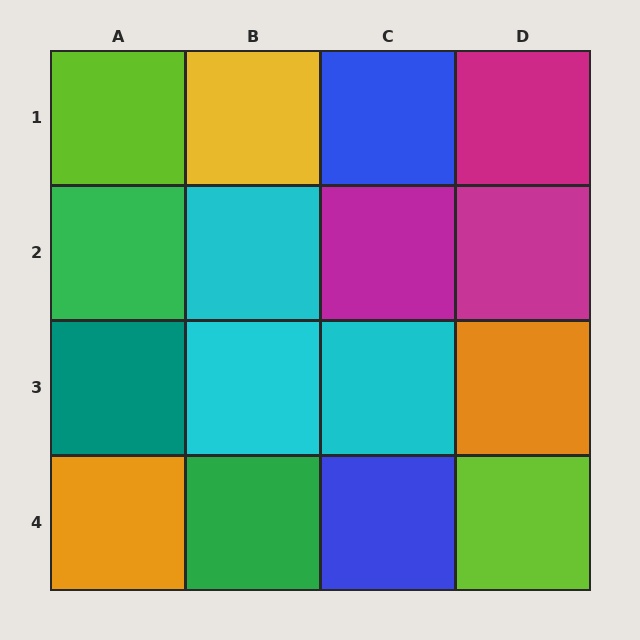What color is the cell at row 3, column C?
Cyan.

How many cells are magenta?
3 cells are magenta.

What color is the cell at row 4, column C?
Blue.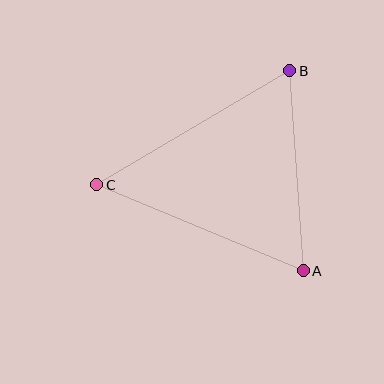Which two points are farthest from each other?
Points B and C are farthest from each other.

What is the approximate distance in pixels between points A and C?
The distance between A and C is approximately 224 pixels.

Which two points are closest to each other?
Points A and B are closest to each other.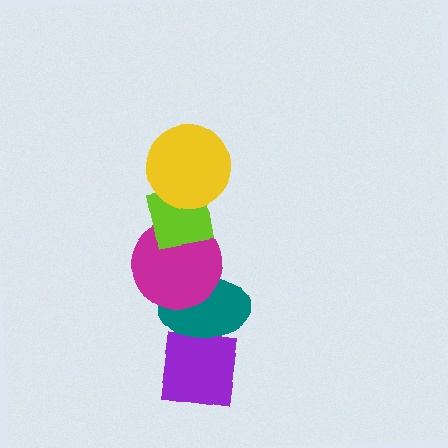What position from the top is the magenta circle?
The magenta circle is 3rd from the top.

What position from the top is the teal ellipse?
The teal ellipse is 4th from the top.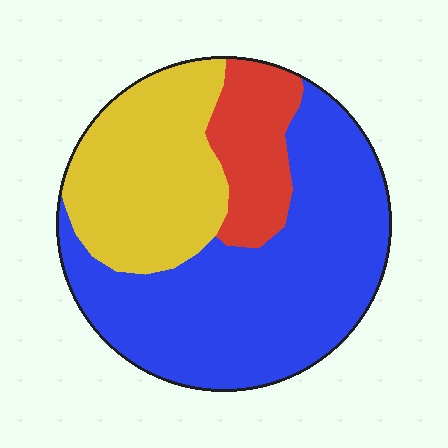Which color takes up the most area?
Blue, at roughly 55%.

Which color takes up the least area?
Red, at roughly 15%.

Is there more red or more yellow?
Yellow.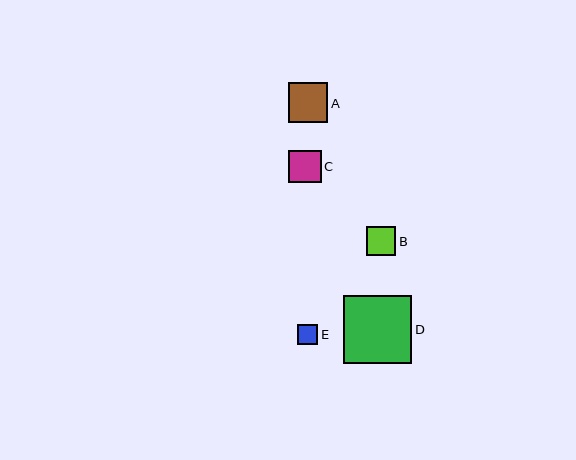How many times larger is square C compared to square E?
Square C is approximately 1.6 times the size of square E.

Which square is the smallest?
Square E is the smallest with a size of approximately 20 pixels.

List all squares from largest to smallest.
From largest to smallest: D, A, C, B, E.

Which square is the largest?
Square D is the largest with a size of approximately 68 pixels.